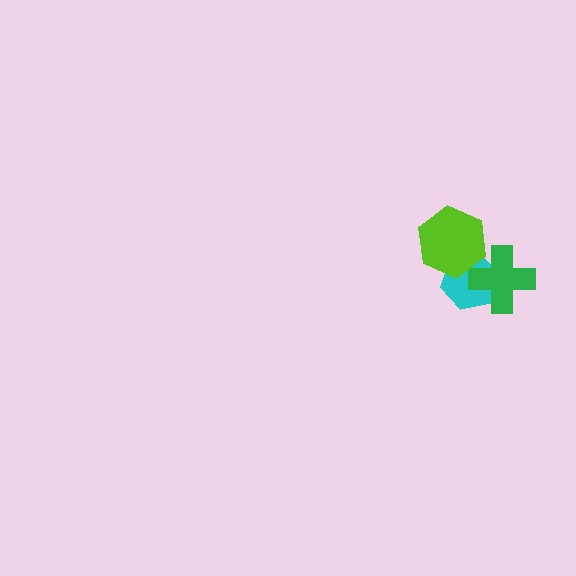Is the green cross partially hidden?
Yes, it is partially covered by another shape.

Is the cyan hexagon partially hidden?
Yes, it is partially covered by another shape.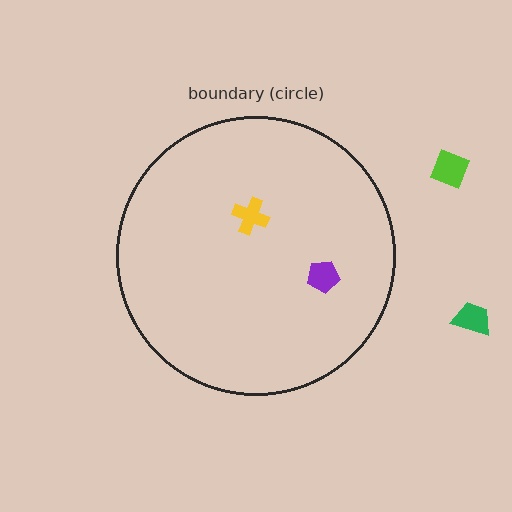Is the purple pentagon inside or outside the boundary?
Inside.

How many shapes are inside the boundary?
2 inside, 2 outside.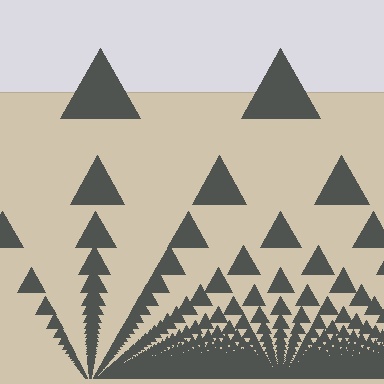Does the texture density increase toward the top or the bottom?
Density increases toward the bottom.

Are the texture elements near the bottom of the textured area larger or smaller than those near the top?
Smaller. The gradient is inverted — elements near the bottom are smaller and denser.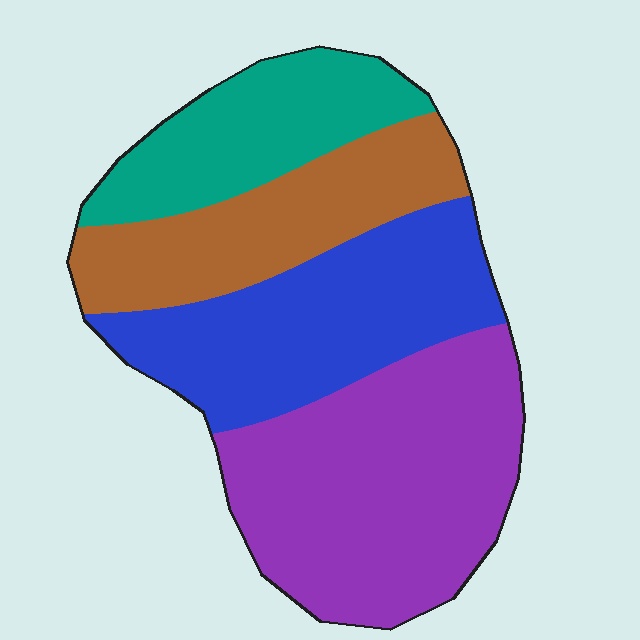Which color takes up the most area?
Purple, at roughly 35%.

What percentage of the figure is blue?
Blue takes up about one quarter (1/4) of the figure.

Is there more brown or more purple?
Purple.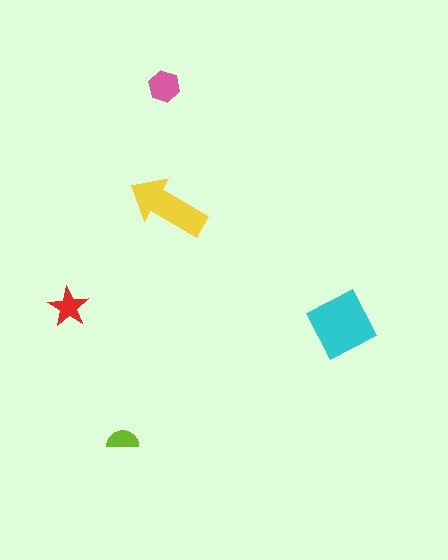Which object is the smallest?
The lime semicircle.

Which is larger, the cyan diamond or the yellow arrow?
The cyan diamond.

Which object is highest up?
The pink hexagon is topmost.